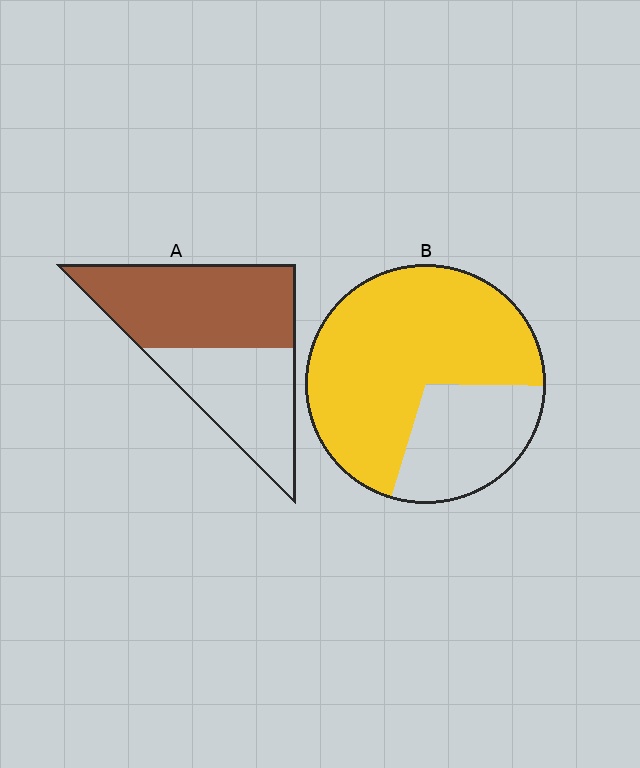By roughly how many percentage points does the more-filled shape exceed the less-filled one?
By roughly 15 percentage points (B over A).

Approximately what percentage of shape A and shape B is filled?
A is approximately 60% and B is approximately 70%.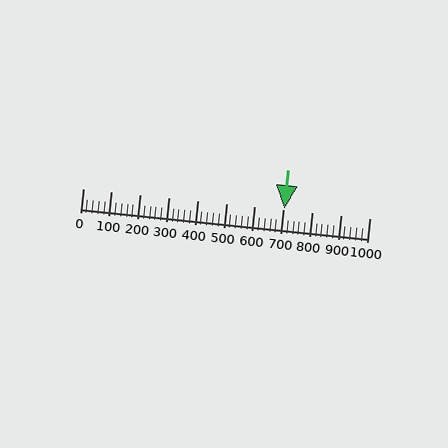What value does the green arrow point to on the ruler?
The green arrow points to approximately 702.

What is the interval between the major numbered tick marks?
The major tick marks are spaced 100 units apart.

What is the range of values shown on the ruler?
The ruler shows values from 0 to 1000.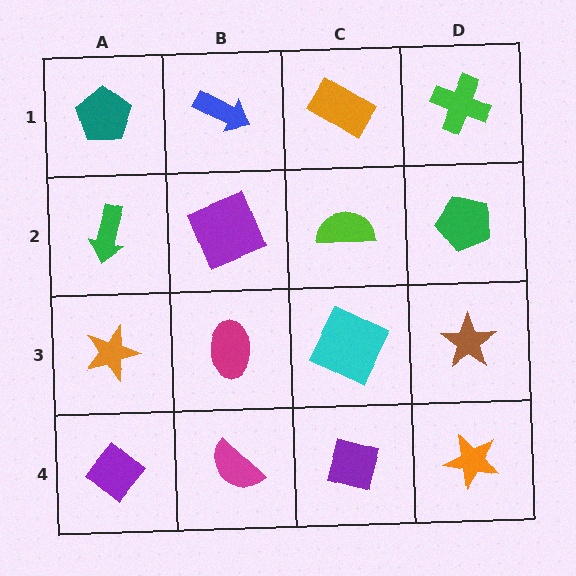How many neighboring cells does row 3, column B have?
4.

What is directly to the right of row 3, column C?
A brown star.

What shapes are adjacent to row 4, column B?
A magenta ellipse (row 3, column B), a purple diamond (row 4, column A), a purple diamond (row 4, column C).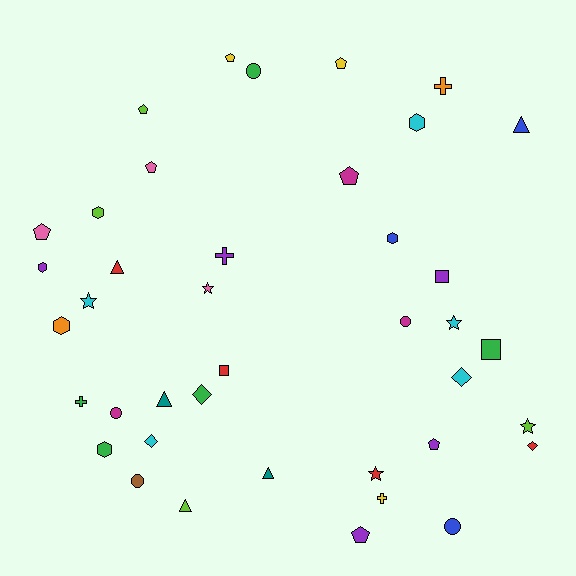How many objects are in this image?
There are 40 objects.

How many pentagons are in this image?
There are 8 pentagons.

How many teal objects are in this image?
There are 2 teal objects.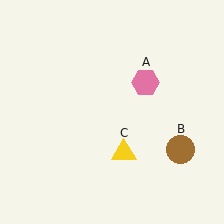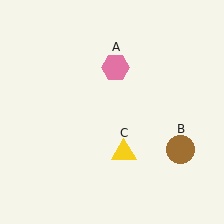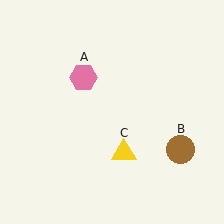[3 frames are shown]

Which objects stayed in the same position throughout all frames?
Brown circle (object B) and yellow triangle (object C) remained stationary.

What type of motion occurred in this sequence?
The pink hexagon (object A) rotated counterclockwise around the center of the scene.